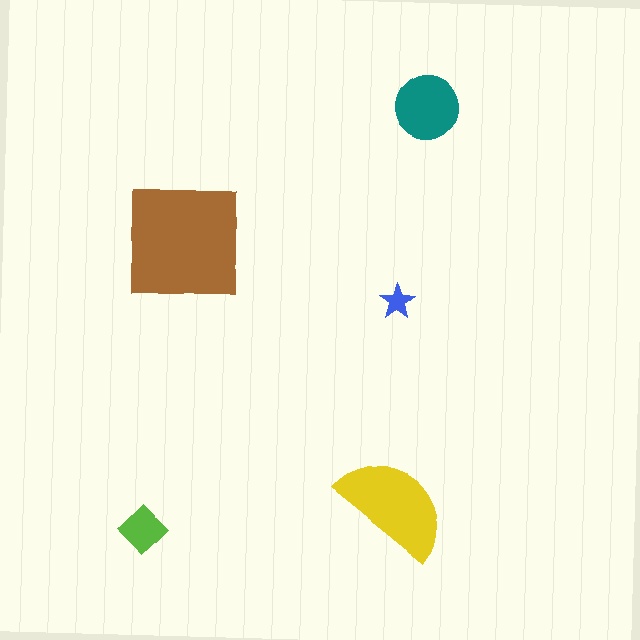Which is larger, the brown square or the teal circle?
The brown square.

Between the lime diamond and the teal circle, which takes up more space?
The teal circle.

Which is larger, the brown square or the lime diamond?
The brown square.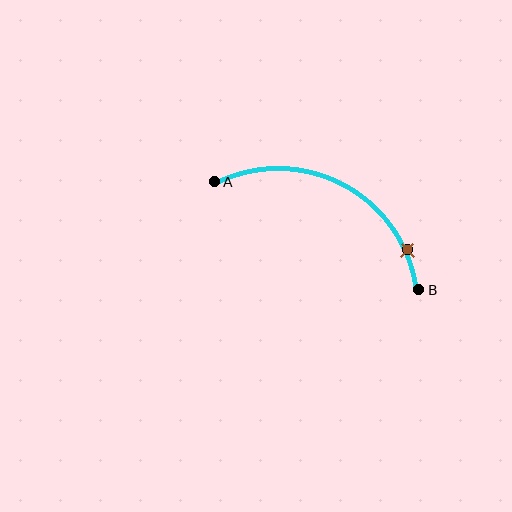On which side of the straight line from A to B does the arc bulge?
The arc bulges above the straight line connecting A and B.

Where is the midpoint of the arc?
The arc midpoint is the point on the curve farthest from the straight line joining A and B. It sits above that line.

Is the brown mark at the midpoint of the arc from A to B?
No. The brown mark lies on the arc but is closer to endpoint B. The arc midpoint would be at the point on the curve equidistant along the arc from both A and B.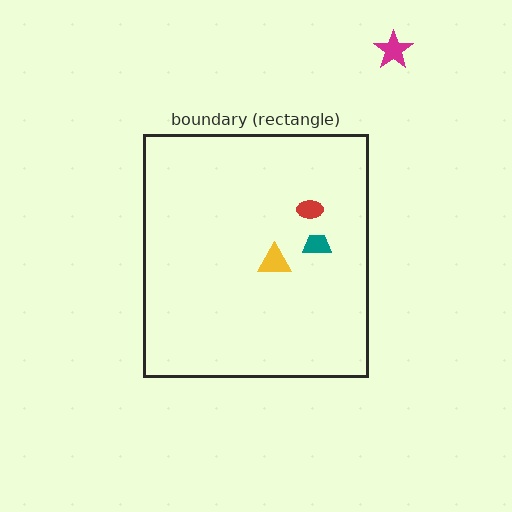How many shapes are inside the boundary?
3 inside, 1 outside.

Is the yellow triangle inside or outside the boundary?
Inside.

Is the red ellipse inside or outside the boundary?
Inside.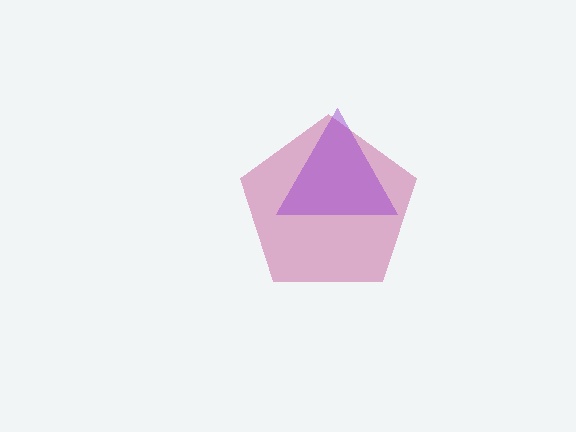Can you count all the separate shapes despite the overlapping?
Yes, there are 2 separate shapes.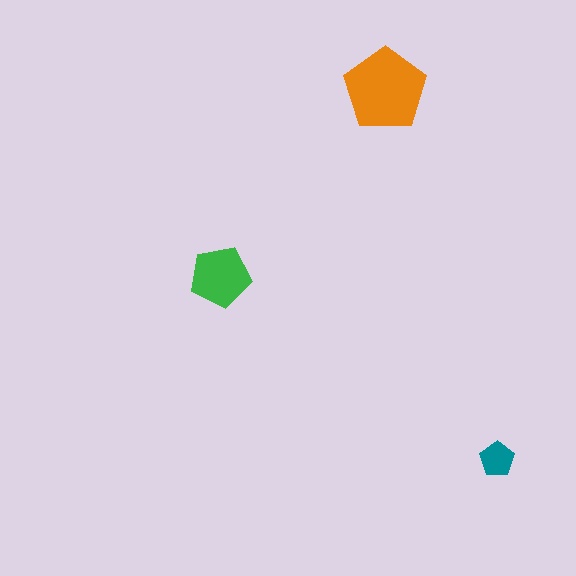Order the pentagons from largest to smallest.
the orange one, the green one, the teal one.